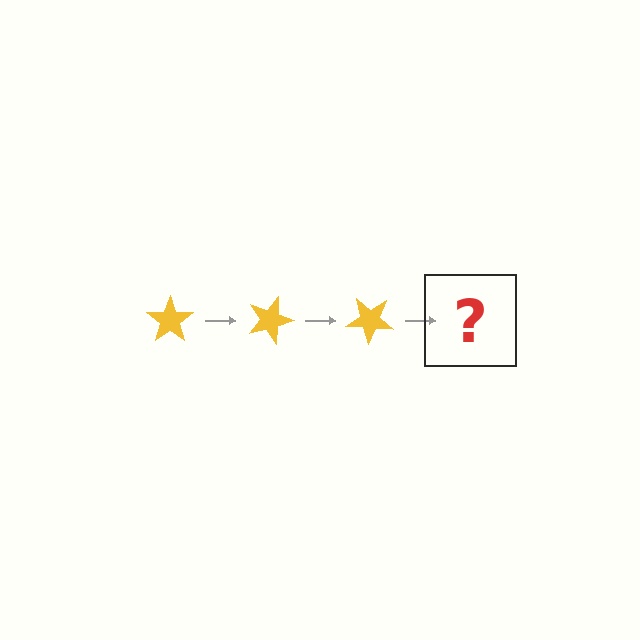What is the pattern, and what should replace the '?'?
The pattern is that the star rotates 20 degrees each step. The '?' should be a yellow star rotated 60 degrees.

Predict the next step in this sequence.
The next step is a yellow star rotated 60 degrees.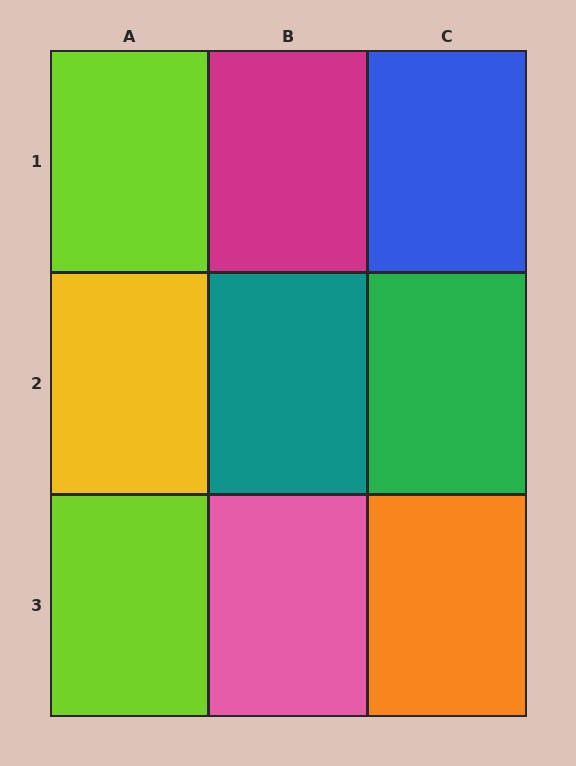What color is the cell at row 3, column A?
Lime.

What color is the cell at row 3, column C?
Orange.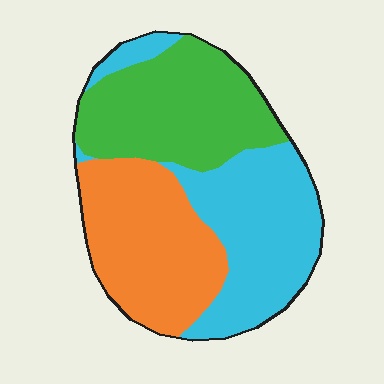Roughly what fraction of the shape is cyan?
Cyan takes up about three eighths (3/8) of the shape.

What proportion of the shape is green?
Green covers around 30% of the shape.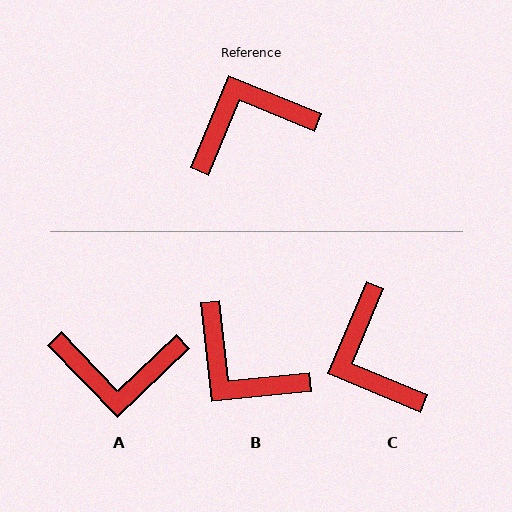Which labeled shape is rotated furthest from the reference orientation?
A, about 156 degrees away.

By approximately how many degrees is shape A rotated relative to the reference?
Approximately 156 degrees counter-clockwise.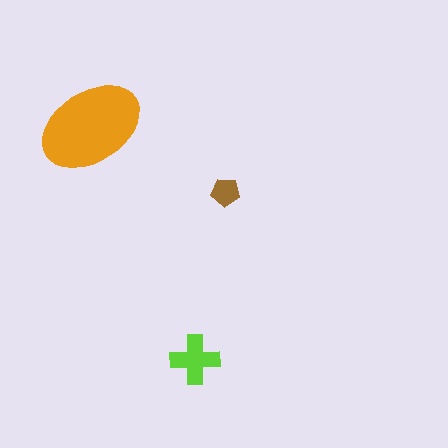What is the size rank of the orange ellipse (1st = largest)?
1st.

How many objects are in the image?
There are 3 objects in the image.